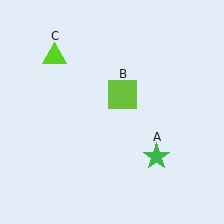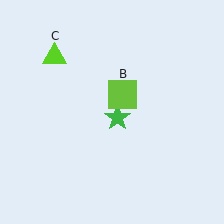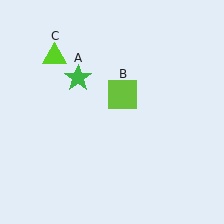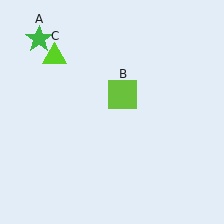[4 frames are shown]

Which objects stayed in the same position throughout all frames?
Lime square (object B) and lime triangle (object C) remained stationary.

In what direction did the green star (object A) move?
The green star (object A) moved up and to the left.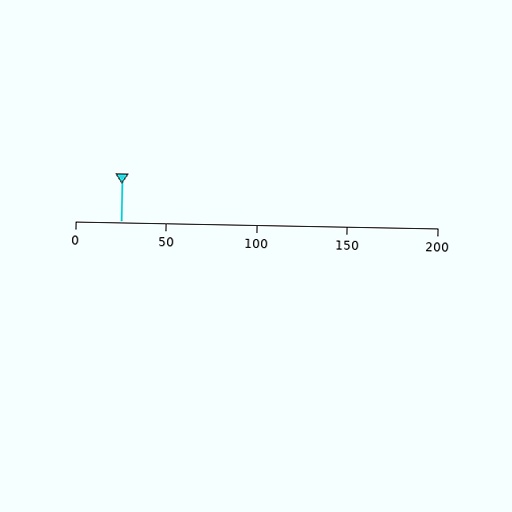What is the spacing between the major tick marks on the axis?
The major ticks are spaced 50 apart.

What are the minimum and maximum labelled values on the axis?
The axis runs from 0 to 200.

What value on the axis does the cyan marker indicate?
The marker indicates approximately 25.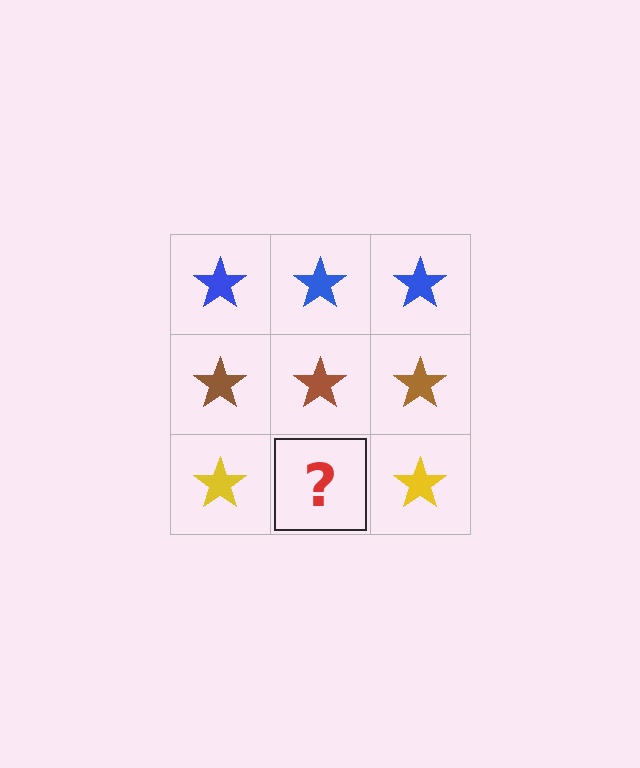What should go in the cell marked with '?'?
The missing cell should contain a yellow star.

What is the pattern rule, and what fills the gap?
The rule is that each row has a consistent color. The gap should be filled with a yellow star.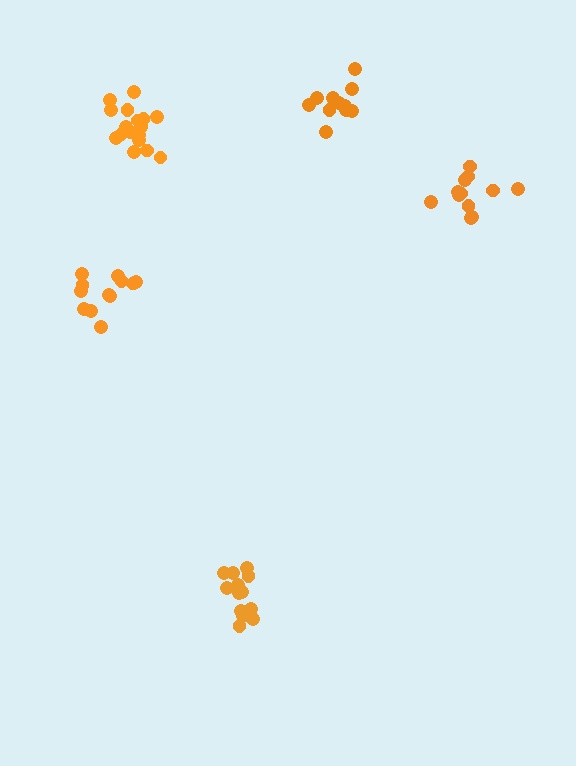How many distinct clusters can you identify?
There are 5 distinct clusters.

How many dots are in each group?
Group 1: 18 dots, Group 2: 12 dots, Group 3: 12 dots, Group 4: 12 dots, Group 5: 13 dots (67 total).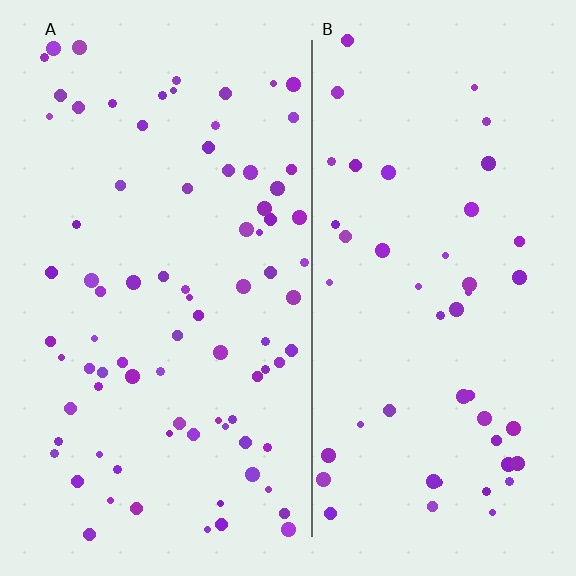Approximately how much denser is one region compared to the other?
Approximately 1.7× — region A over region B.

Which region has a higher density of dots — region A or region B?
A (the left).